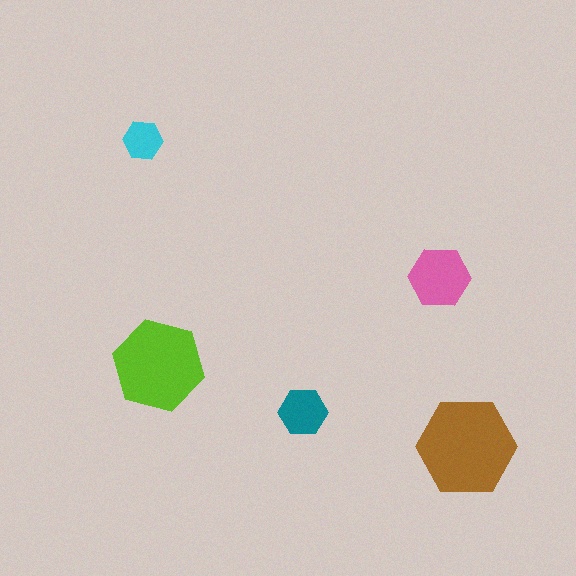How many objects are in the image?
There are 5 objects in the image.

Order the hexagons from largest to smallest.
the brown one, the lime one, the pink one, the teal one, the cyan one.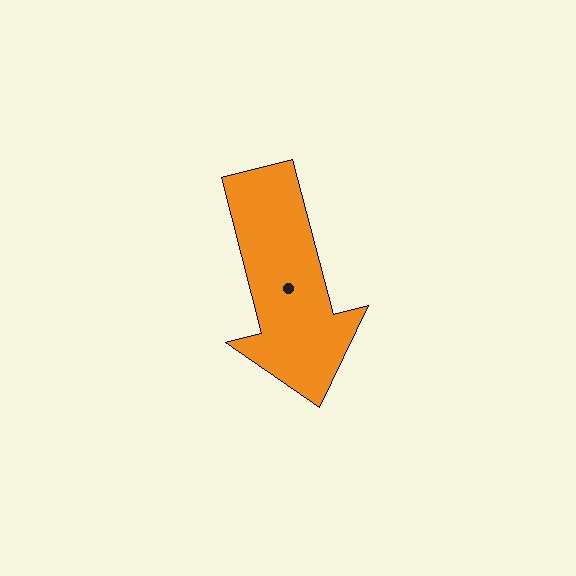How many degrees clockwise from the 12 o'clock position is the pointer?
Approximately 165 degrees.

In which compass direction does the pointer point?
South.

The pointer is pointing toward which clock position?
Roughly 6 o'clock.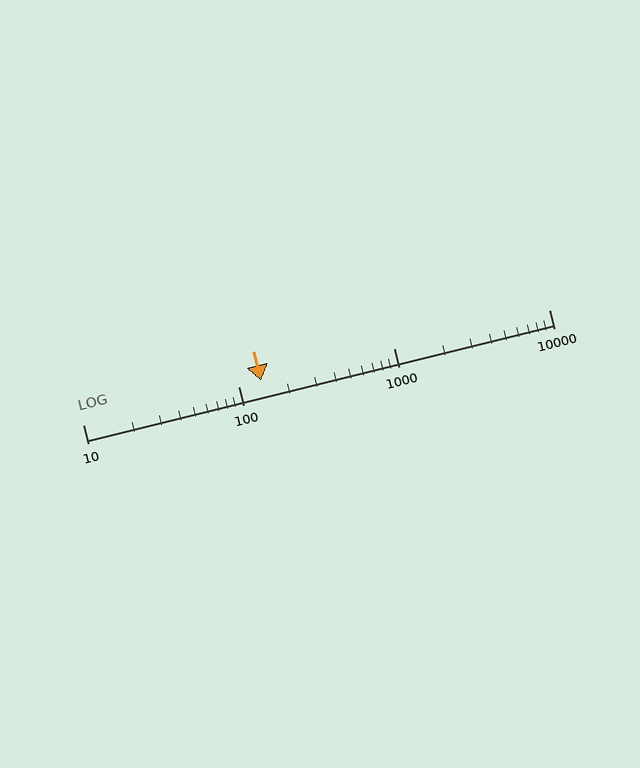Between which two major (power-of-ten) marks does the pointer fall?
The pointer is between 100 and 1000.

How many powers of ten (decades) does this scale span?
The scale spans 3 decades, from 10 to 10000.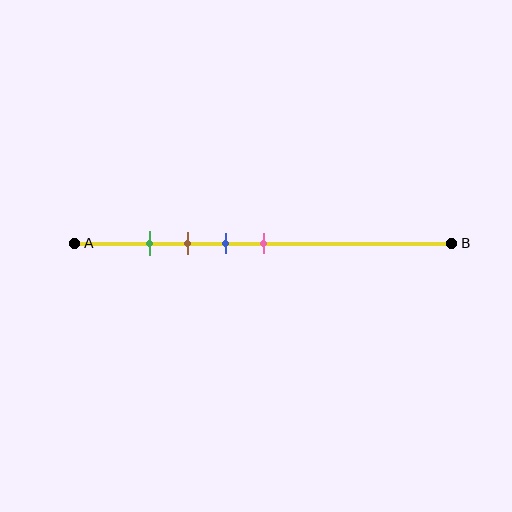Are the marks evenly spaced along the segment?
Yes, the marks are approximately evenly spaced.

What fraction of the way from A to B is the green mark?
The green mark is approximately 20% (0.2) of the way from A to B.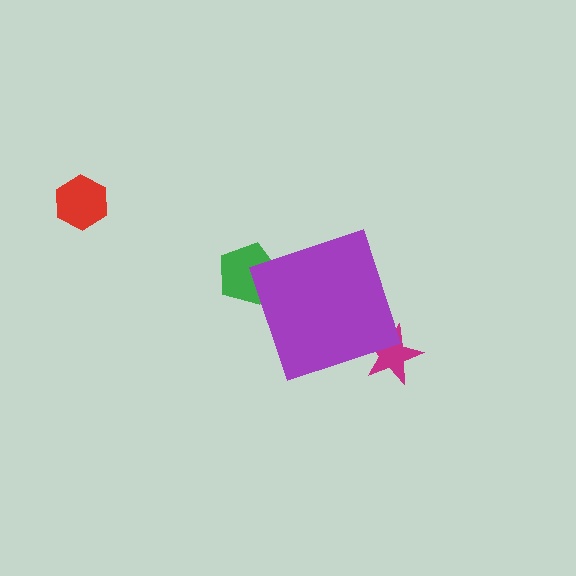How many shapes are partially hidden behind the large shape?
2 shapes are partially hidden.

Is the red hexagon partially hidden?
No, the red hexagon is fully visible.